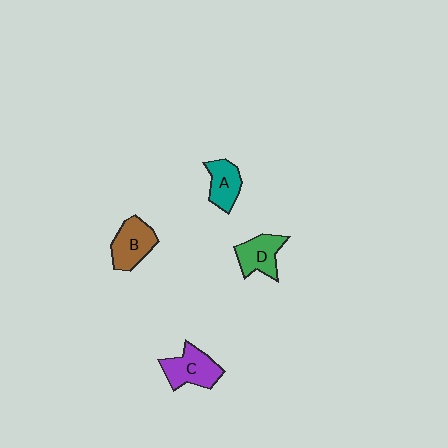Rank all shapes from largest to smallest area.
From largest to smallest: C (purple), B (brown), D (green), A (teal).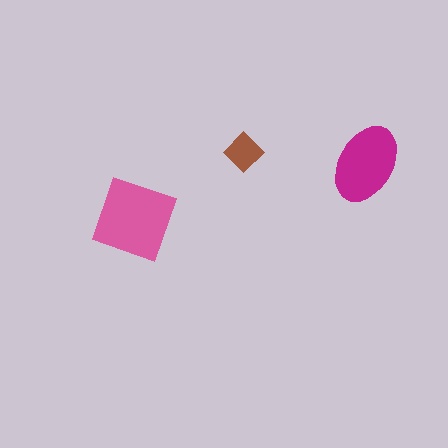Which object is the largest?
The pink square.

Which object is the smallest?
The brown diamond.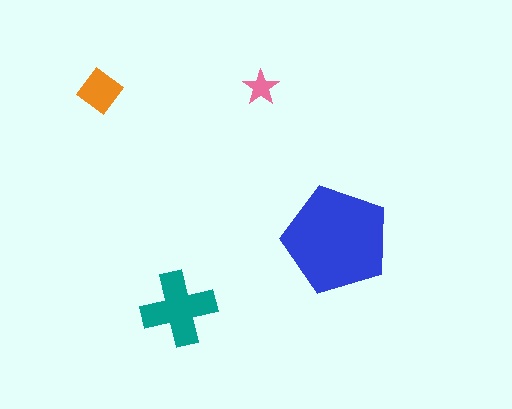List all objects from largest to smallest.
The blue pentagon, the teal cross, the orange diamond, the pink star.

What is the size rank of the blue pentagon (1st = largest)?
1st.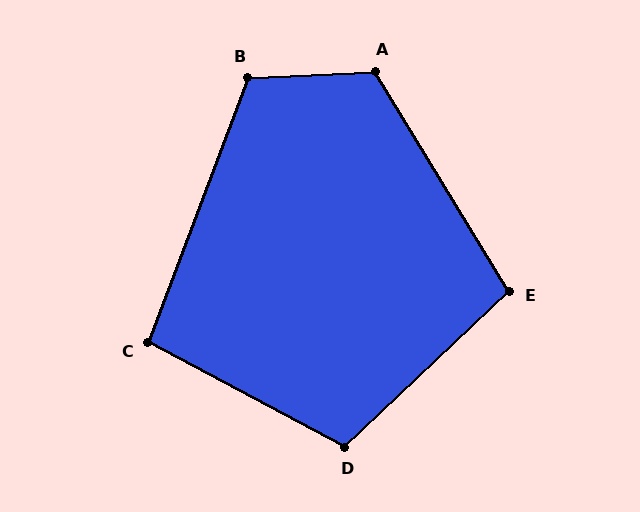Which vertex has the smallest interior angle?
C, at approximately 97 degrees.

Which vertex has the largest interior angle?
A, at approximately 119 degrees.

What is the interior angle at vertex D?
Approximately 109 degrees (obtuse).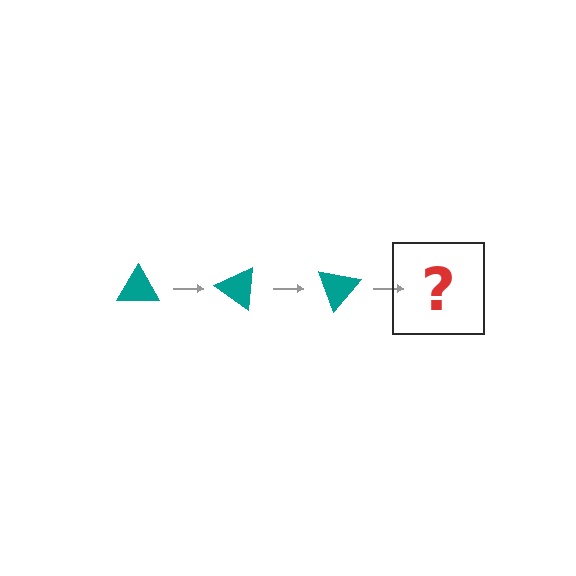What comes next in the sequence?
The next element should be a teal triangle rotated 105 degrees.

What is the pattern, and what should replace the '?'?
The pattern is that the triangle rotates 35 degrees each step. The '?' should be a teal triangle rotated 105 degrees.